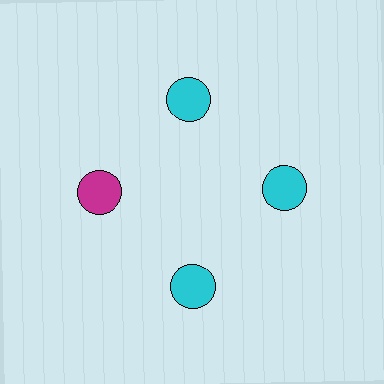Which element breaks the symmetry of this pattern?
The magenta circle at roughly the 9 o'clock position breaks the symmetry. All other shapes are cyan circles.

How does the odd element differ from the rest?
It has a different color: magenta instead of cyan.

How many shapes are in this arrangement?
There are 4 shapes arranged in a ring pattern.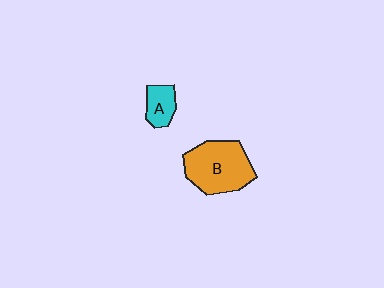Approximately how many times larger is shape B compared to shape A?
Approximately 2.7 times.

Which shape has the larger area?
Shape B (orange).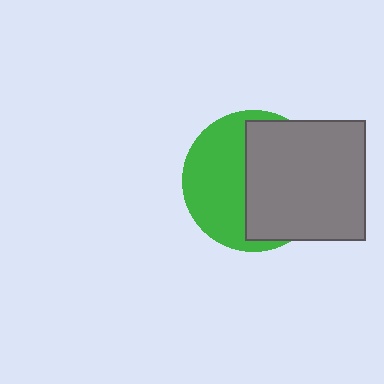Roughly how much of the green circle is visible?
About half of it is visible (roughly 47%).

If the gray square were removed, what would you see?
You would see the complete green circle.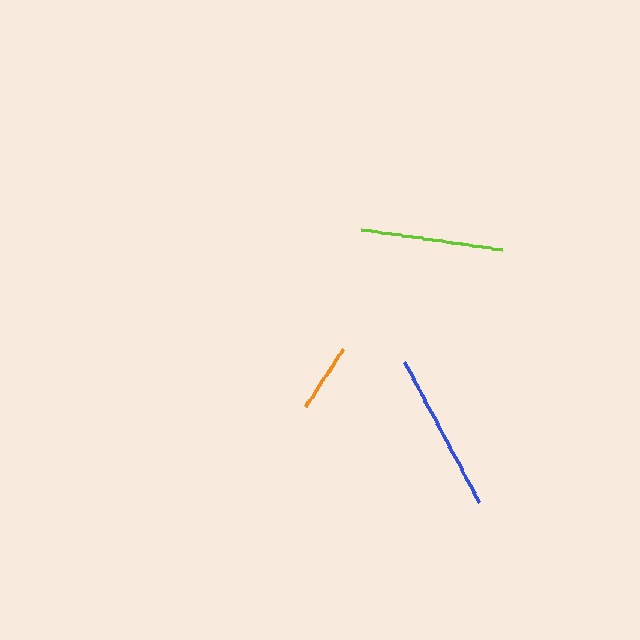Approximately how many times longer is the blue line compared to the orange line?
The blue line is approximately 2.3 times the length of the orange line.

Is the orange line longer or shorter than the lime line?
The lime line is longer than the orange line.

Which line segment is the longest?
The blue line is the longest at approximately 159 pixels.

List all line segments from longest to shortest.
From longest to shortest: blue, lime, orange.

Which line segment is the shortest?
The orange line is the shortest at approximately 68 pixels.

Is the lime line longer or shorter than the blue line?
The blue line is longer than the lime line.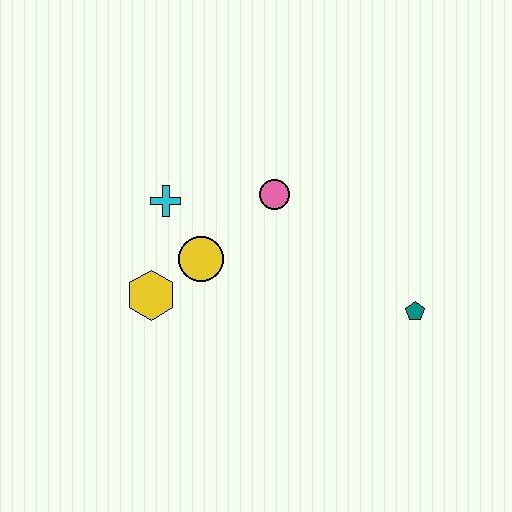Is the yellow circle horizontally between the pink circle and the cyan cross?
Yes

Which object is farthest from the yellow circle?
The teal pentagon is farthest from the yellow circle.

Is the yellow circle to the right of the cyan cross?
Yes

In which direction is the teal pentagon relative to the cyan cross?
The teal pentagon is to the right of the cyan cross.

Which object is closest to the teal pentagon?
The pink circle is closest to the teal pentagon.